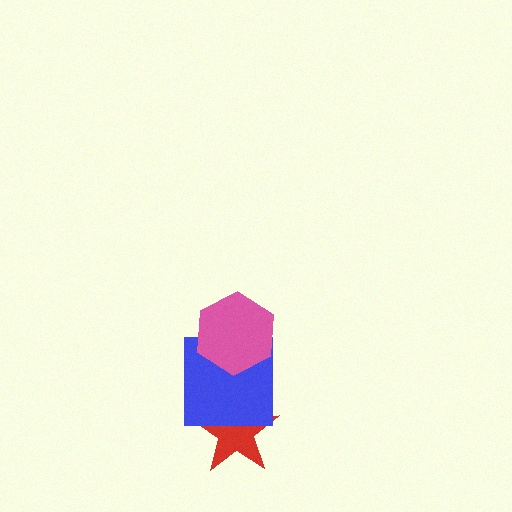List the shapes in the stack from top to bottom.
From top to bottom: the pink hexagon, the blue square, the red star.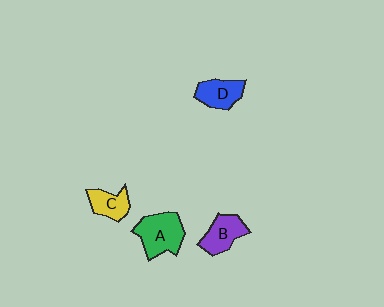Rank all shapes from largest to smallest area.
From largest to smallest: A (green), B (purple), D (blue), C (yellow).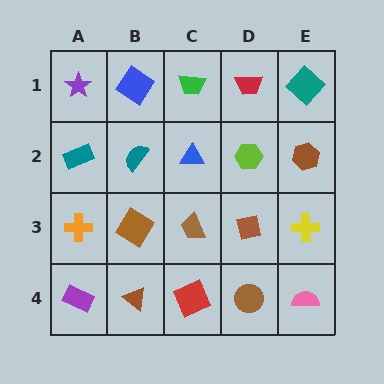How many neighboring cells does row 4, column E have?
2.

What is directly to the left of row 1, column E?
A red trapezoid.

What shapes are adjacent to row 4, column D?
A brown square (row 3, column D), a red square (row 4, column C), a pink semicircle (row 4, column E).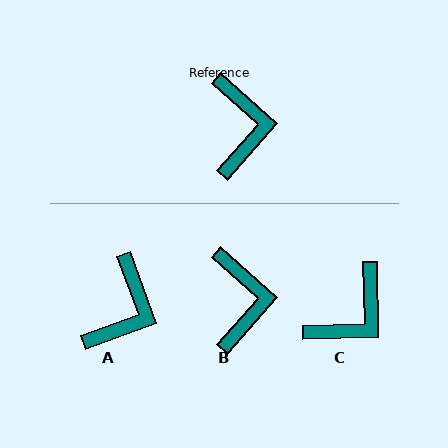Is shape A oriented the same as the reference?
No, it is off by about 28 degrees.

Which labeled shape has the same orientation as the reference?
B.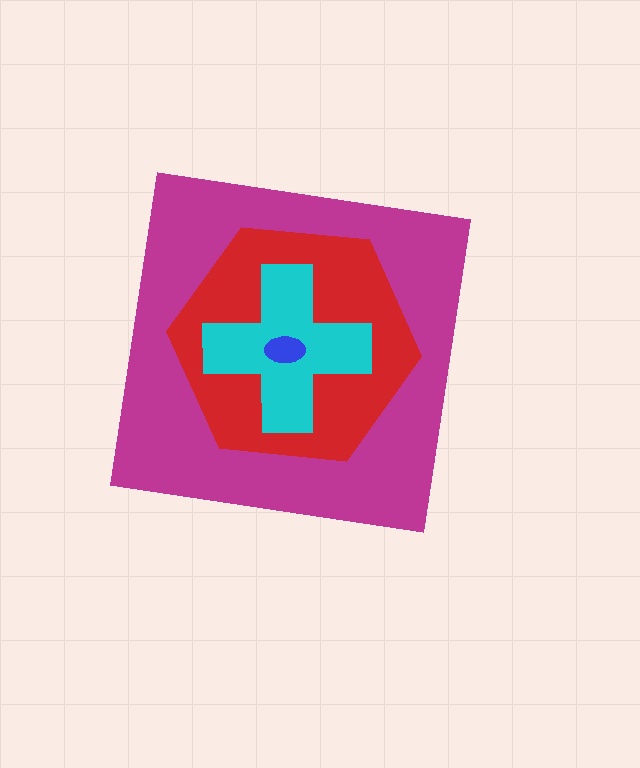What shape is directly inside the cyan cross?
The blue ellipse.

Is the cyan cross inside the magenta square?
Yes.